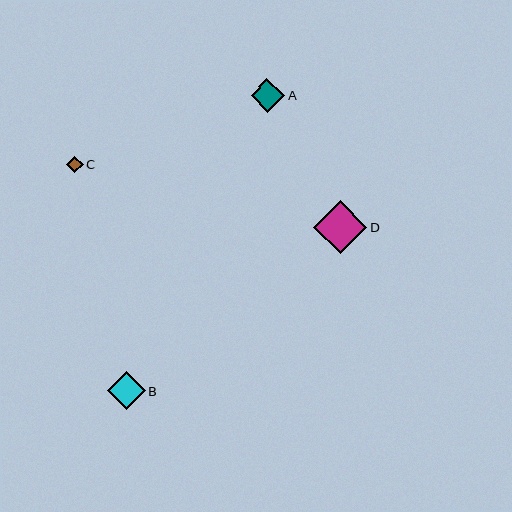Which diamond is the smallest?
Diamond C is the smallest with a size of approximately 16 pixels.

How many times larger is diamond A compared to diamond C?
Diamond A is approximately 2.1 times the size of diamond C.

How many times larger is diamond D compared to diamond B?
Diamond D is approximately 1.4 times the size of diamond B.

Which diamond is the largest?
Diamond D is the largest with a size of approximately 53 pixels.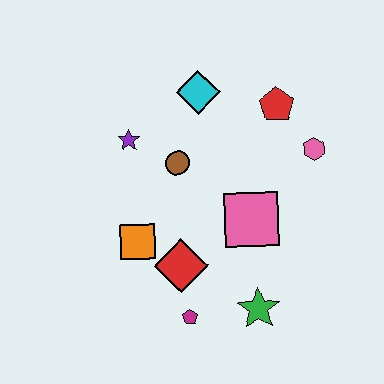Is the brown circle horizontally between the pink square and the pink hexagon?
No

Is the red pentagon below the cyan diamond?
Yes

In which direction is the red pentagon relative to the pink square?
The red pentagon is above the pink square.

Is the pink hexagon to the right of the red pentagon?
Yes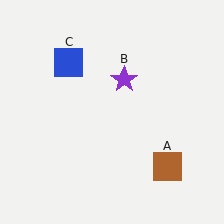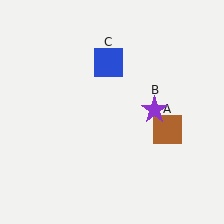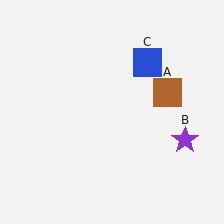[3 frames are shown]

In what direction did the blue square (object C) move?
The blue square (object C) moved right.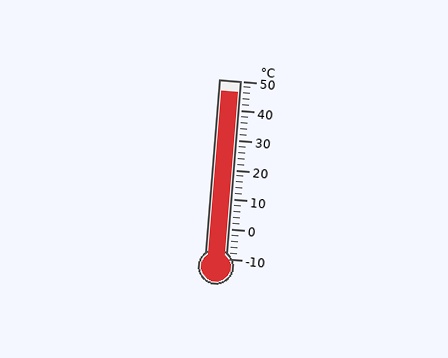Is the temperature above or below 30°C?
The temperature is above 30°C.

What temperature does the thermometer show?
The thermometer shows approximately 46°C.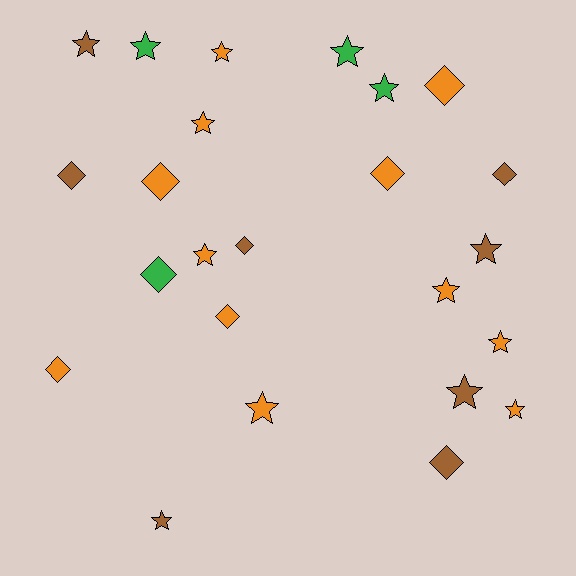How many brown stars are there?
There are 4 brown stars.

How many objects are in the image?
There are 24 objects.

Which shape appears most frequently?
Star, with 14 objects.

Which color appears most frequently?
Orange, with 12 objects.